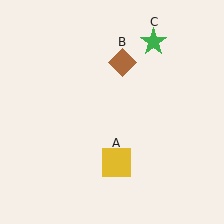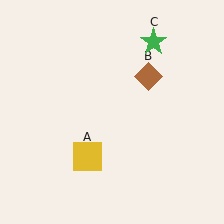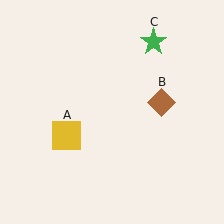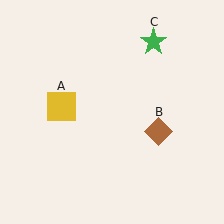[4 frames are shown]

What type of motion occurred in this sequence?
The yellow square (object A), brown diamond (object B) rotated clockwise around the center of the scene.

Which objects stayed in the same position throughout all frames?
Green star (object C) remained stationary.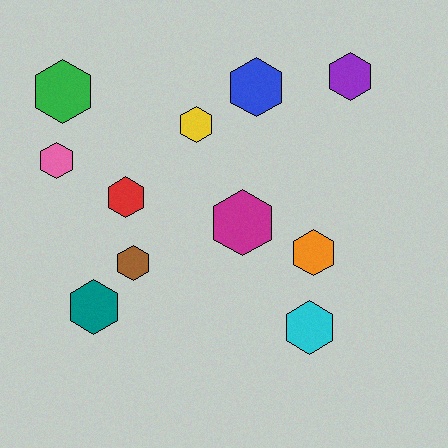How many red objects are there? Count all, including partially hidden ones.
There is 1 red object.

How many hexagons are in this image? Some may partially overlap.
There are 11 hexagons.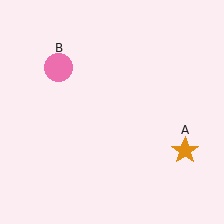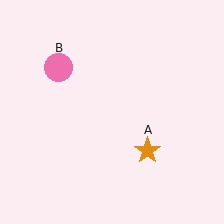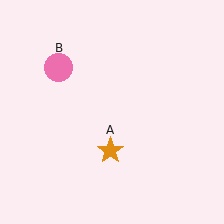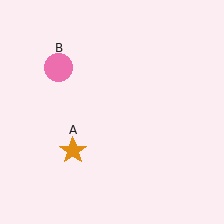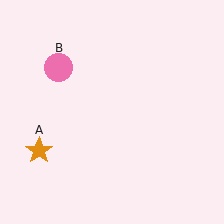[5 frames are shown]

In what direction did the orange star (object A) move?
The orange star (object A) moved left.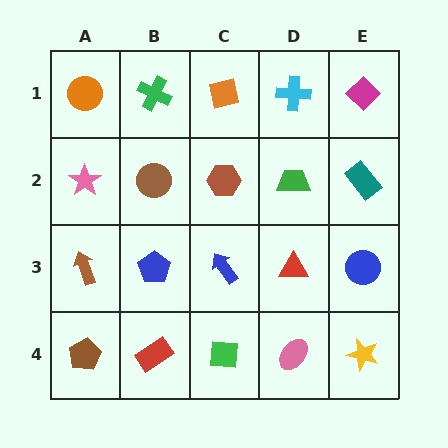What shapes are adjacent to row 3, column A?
A pink star (row 2, column A), a brown pentagon (row 4, column A), a blue pentagon (row 3, column B).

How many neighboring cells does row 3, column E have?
3.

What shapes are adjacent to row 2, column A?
An orange circle (row 1, column A), a brown arrow (row 3, column A), a brown circle (row 2, column B).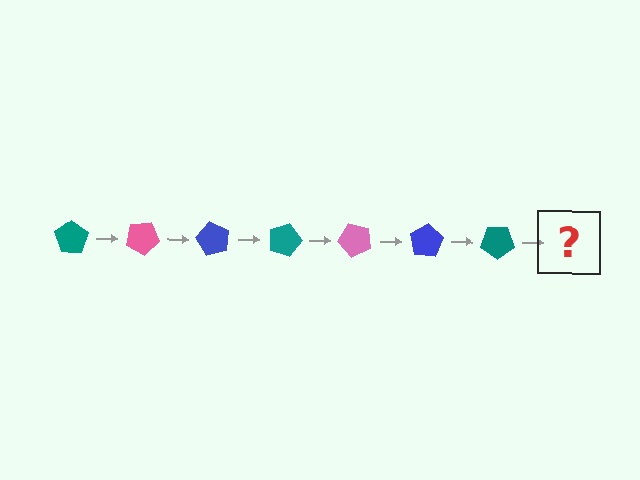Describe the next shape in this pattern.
It should be a pink pentagon, rotated 210 degrees from the start.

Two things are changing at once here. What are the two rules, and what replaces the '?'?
The two rules are that it rotates 30 degrees each step and the color cycles through teal, pink, and blue. The '?' should be a pink pentagon, rotated 210 degrees from the start.